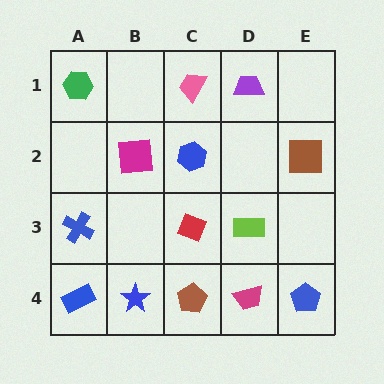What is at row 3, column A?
A blue cross.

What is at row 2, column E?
A brown square.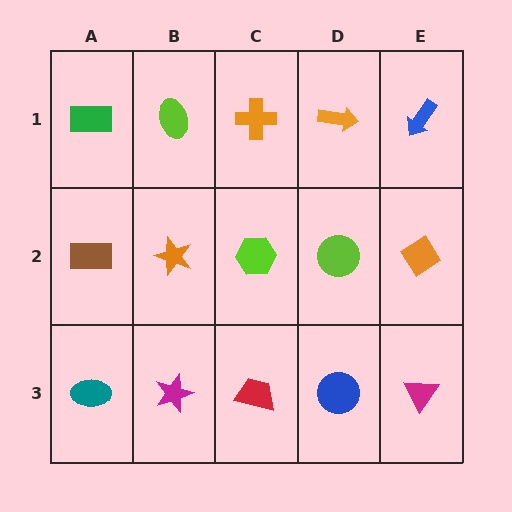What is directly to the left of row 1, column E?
An orange arrow.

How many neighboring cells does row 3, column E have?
2.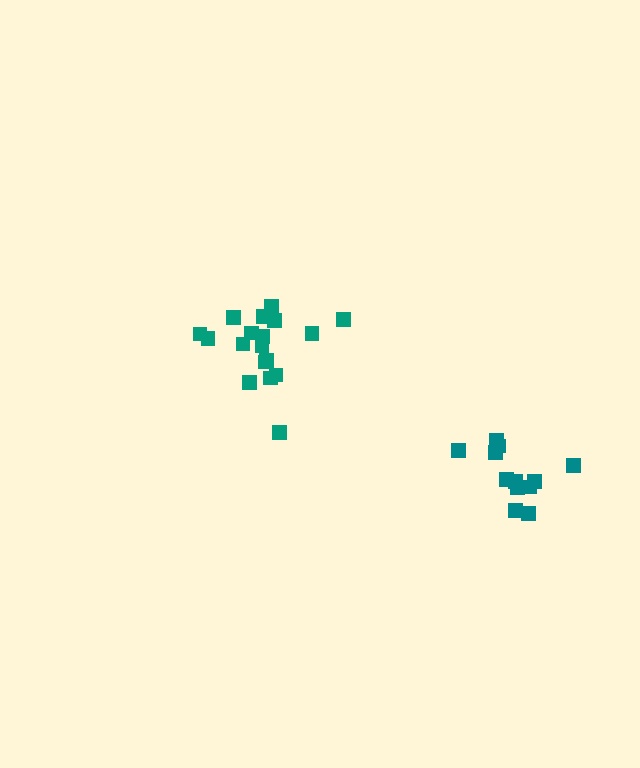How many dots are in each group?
Group 1: 18 dots, Group 2: 12 dots (30 total).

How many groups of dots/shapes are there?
There are 2 groups.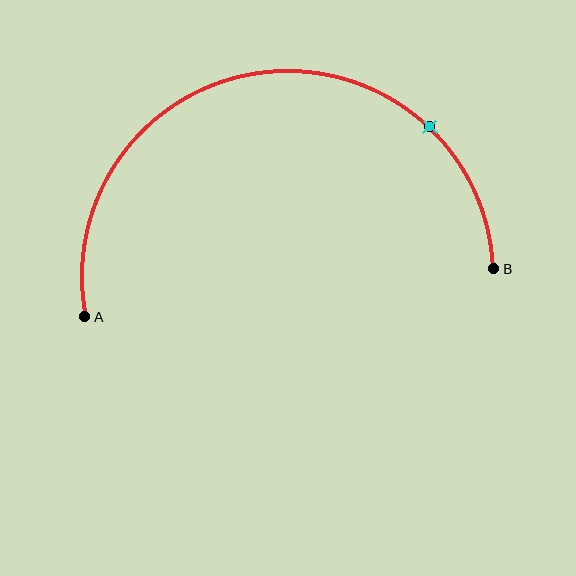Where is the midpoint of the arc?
The arc midpoint is the point on the curve farthest from the straight line joining A and B. It sits above that line.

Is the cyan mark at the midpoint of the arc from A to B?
No. The cyan mark lies on the arc but is closer to endpoint B. The arc midpoint would be at the point on the curve equidistant along the arc from both A and B.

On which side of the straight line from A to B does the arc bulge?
The arc bulges above the straight line connecting A and B.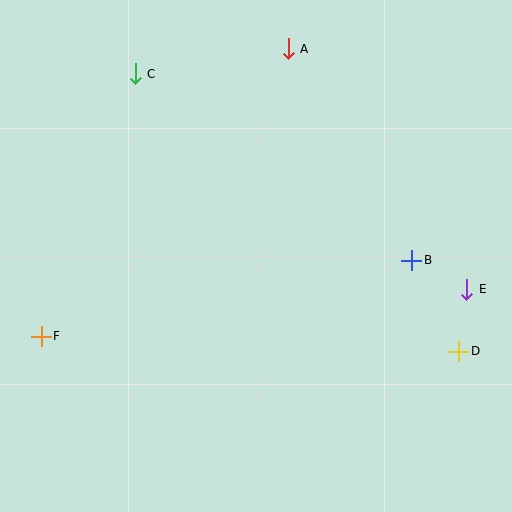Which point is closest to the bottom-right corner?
Point D is closest to the bottom-right corner.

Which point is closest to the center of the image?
Point B at (412, 260) is closest to the center.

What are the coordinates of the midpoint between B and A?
The midpoint between B and A is at (350, 154).